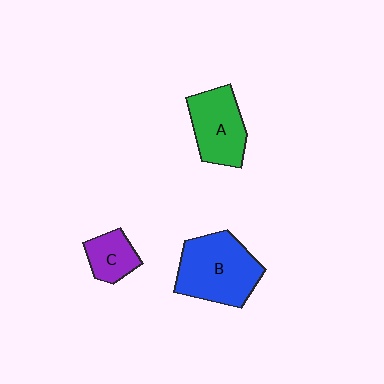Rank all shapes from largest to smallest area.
From largest to smallest: B (blue), A (green), C (purple).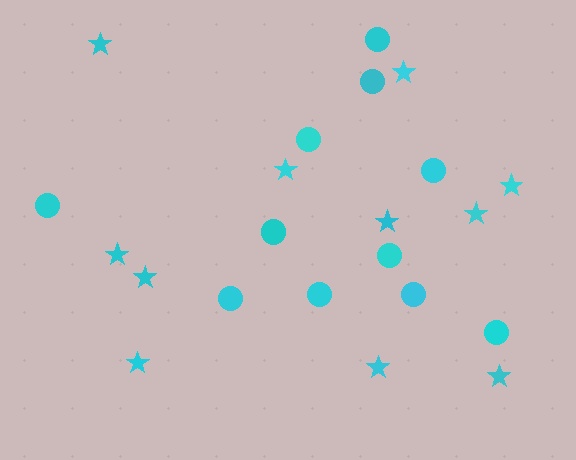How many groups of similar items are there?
There are 2 groups: one group of stars (11) and one group of circles (11).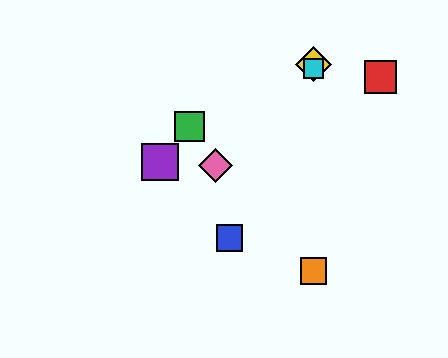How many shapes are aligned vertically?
3 shapes (the yellow diamond, the orange square, the cyan square) are aligned vertically.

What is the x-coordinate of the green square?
The green square is at x≈190.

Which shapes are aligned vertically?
The yellow diamond, the orange square, the cyan square are aligned vertically.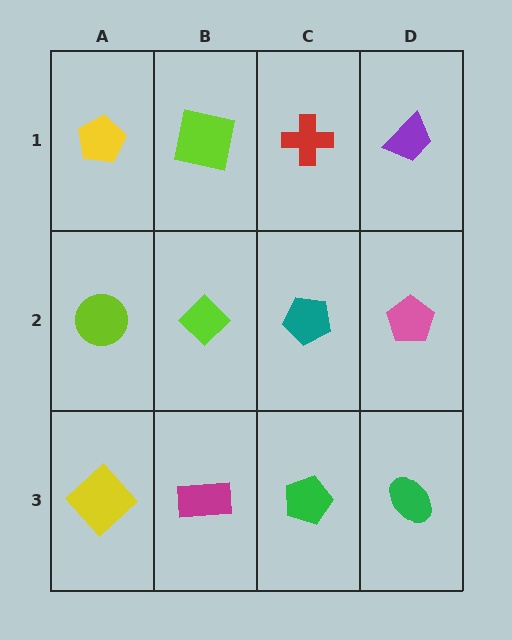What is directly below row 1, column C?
A teal pentagon.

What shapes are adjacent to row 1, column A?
A lime circle (row 2, column A), a lime square (row 1, column B).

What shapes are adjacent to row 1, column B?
A lime diamond (row 2, column B), a yellow pentagon (row 1, column A), a red cross (row 1, column C).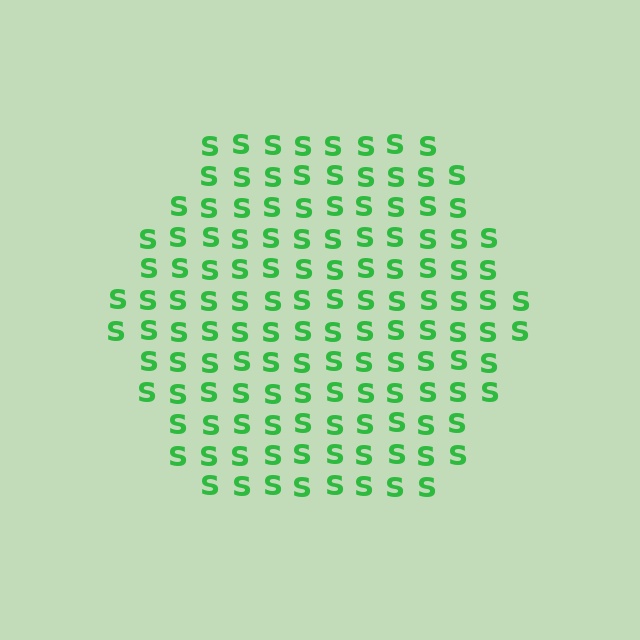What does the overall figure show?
The overall figure shows a hexagon.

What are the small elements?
The small elements are letter S's.